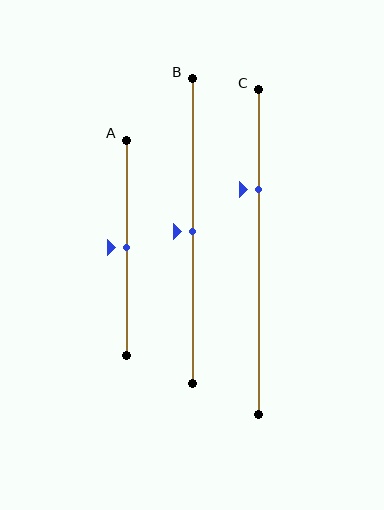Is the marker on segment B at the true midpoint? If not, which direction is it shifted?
Yes, the marker on segment B is at the true midpoint.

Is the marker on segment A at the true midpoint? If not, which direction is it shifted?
Yes, the marker on segment A is at the true midpoint.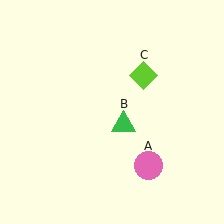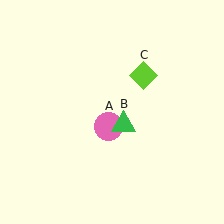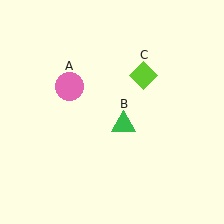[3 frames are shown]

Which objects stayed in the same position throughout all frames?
Green triangle (object B) and lime diamond (object C) remained stationary.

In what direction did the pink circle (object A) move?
The pink circle (object A) moved up and to the left.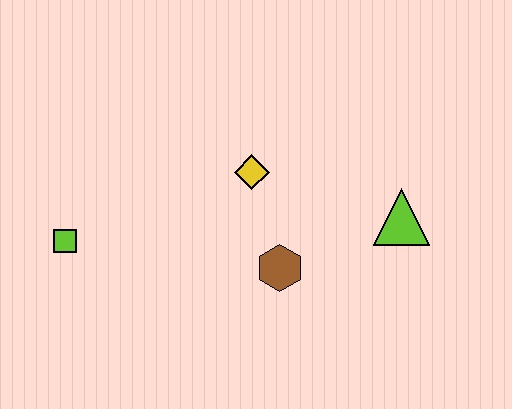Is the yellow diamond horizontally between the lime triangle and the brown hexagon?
No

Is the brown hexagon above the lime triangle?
No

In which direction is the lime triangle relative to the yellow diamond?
The lime triangle is to the right of the yellow diamond.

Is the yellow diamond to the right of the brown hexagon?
No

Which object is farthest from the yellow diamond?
The lime square is farthest from the yellow diamond.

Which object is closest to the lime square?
The yellow diamond is closest to the lime square.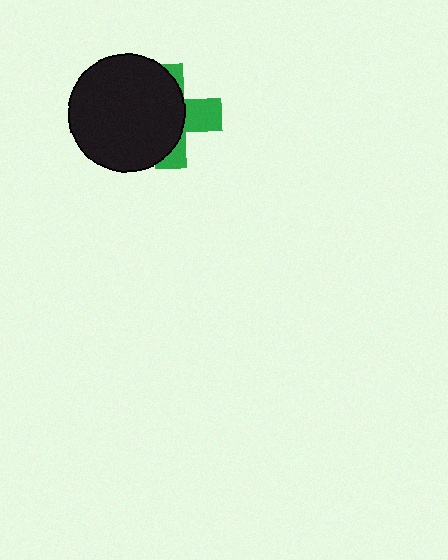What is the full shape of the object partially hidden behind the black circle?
The partially hidden object is a green cross.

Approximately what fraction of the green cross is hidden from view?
Roughly 63% of the green cross is hidden behind the black circle.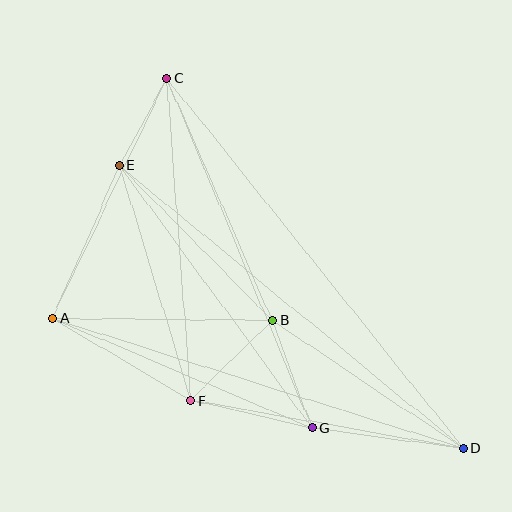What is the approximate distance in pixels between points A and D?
The distance between A and D is approximately 430 pixels.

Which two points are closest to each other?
Points C and E are closest to each other.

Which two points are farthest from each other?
Points C and D are farthest from each other.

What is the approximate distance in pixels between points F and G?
The distance between F and G is approximately 124 pixels.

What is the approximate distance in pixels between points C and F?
The distance between C and F is approximately 323 pixels.